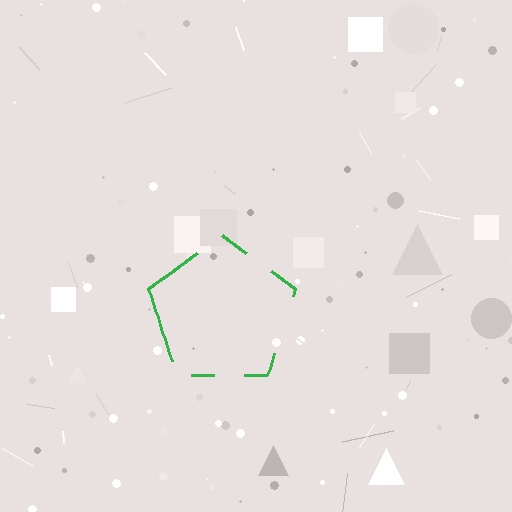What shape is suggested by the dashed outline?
The dashed outline suggests a pentagon.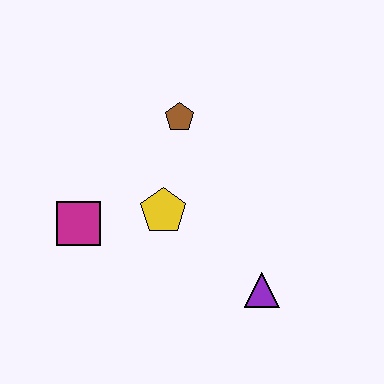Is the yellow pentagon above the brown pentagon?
No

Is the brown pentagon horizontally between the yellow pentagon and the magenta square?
No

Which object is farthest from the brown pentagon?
The purple triangle is farthest from the brown pentagon.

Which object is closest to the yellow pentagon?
The magenta square is closest to the yellow pentagon.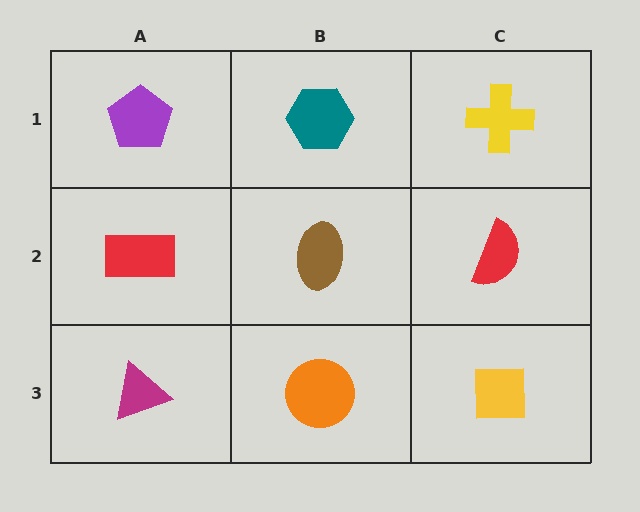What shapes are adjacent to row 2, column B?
A teal hexagon (row 1, column B), an orange circle (row 3, column B), a red rectangle (row 2, column A), a red semicircle (row 2, column C).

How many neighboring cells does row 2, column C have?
3.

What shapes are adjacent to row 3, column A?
A red rectangle (row 2, column A), an orange circle (row 3, column B).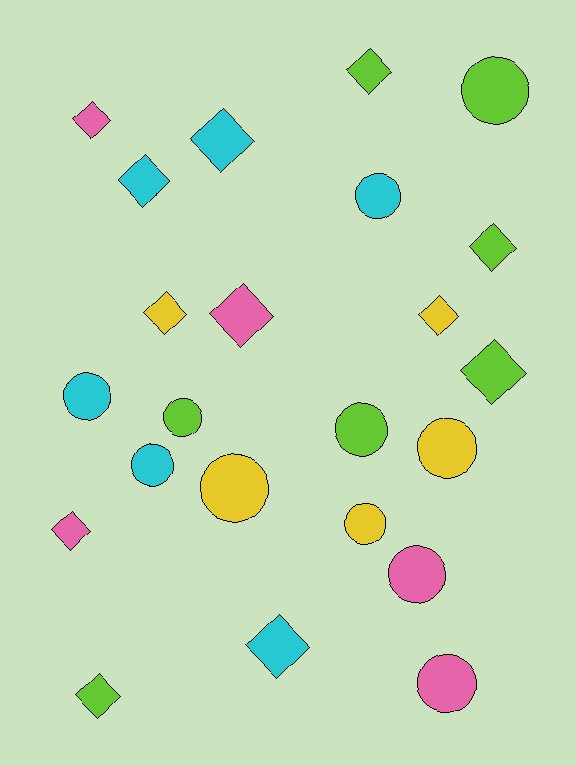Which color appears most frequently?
Lime, with 7 objects.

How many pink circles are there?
There are 2 pink circles.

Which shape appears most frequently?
Diamond, with 12 objects.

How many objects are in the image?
There are 23 objects.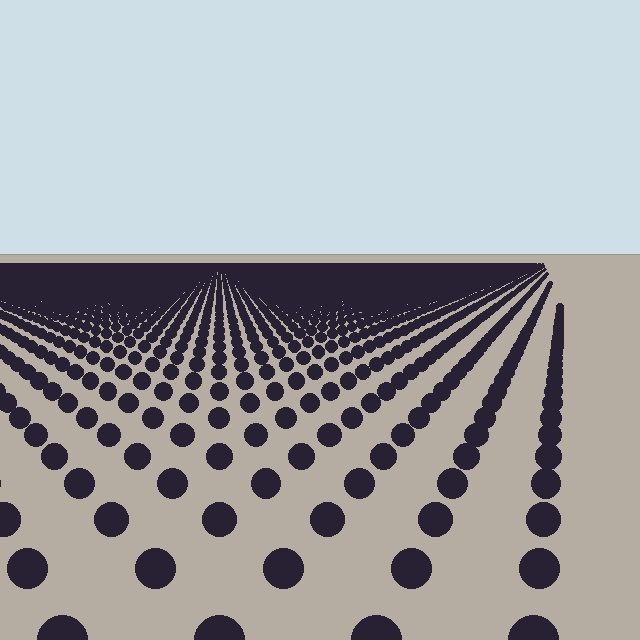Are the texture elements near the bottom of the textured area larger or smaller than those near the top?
Larger. Near the bottom, elements are closer to the viewer and appear at a bigger on-screen size.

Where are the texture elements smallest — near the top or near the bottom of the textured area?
Near the top.